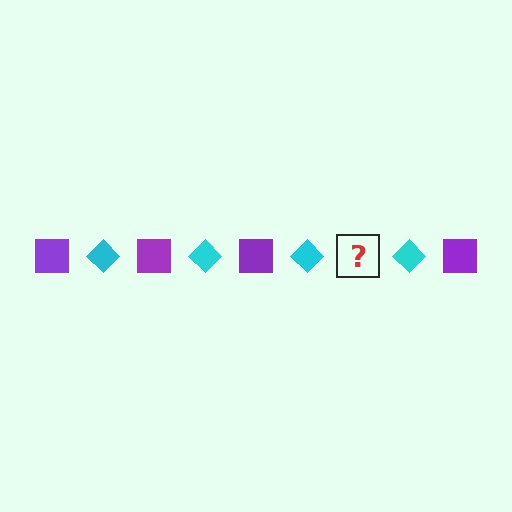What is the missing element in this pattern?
The missing element is a purple square.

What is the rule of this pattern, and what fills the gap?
The rule is that the pattern alternates between purple square and cyan diamond. The gap should be filled with a purple square.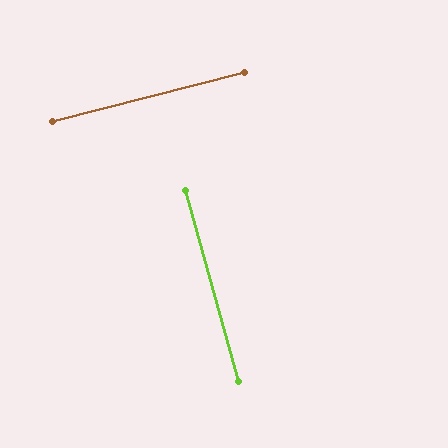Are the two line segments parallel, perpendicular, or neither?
Perpendicular — they meet at approximately 89°.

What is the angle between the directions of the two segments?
Approximately 89 degrees.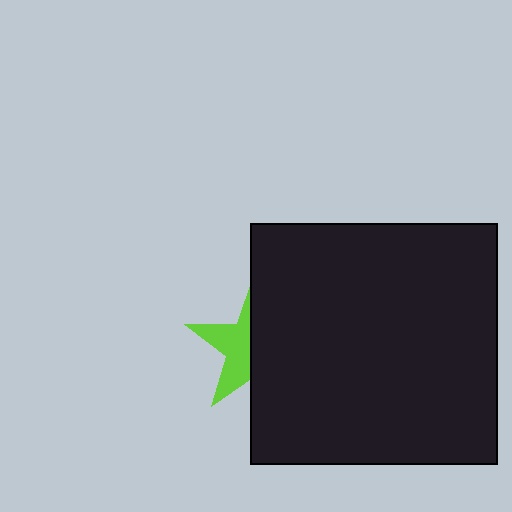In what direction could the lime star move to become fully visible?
The lime star could move left. That would shift it out from behind the black rectangle entirely.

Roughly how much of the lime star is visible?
A small part of it is visible (roughly 42%).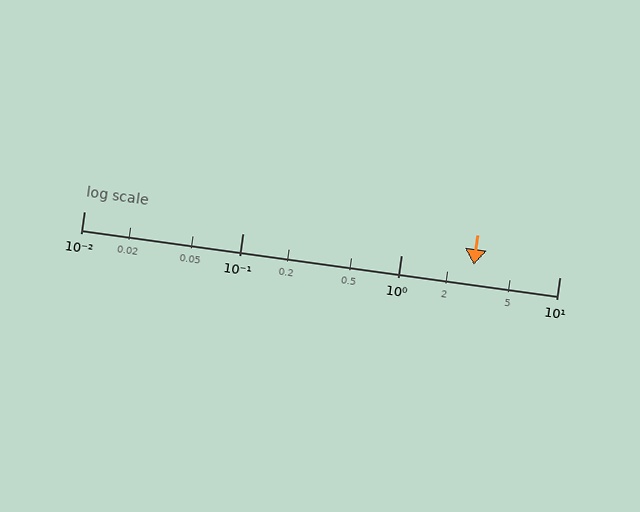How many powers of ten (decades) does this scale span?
The scale spans 3 decades, from 0.01 to 10.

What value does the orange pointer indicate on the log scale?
The pointer indicates approximately 2.9.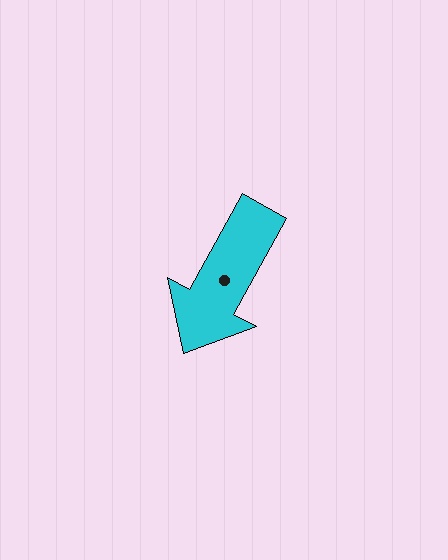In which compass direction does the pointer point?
Southwest.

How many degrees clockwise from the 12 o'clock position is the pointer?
Approximately 209 degrees.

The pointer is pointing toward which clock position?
Roughly 7 o'clock.